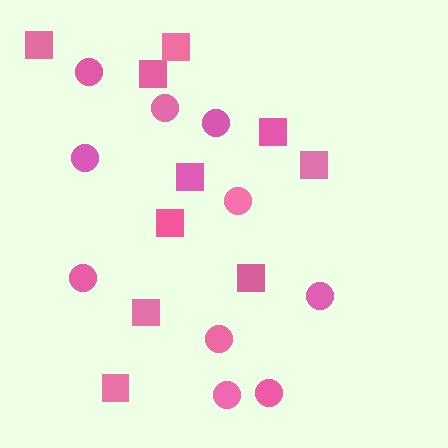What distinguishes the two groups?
There are 2 groups: one group of squares (10) and one group of circles (10).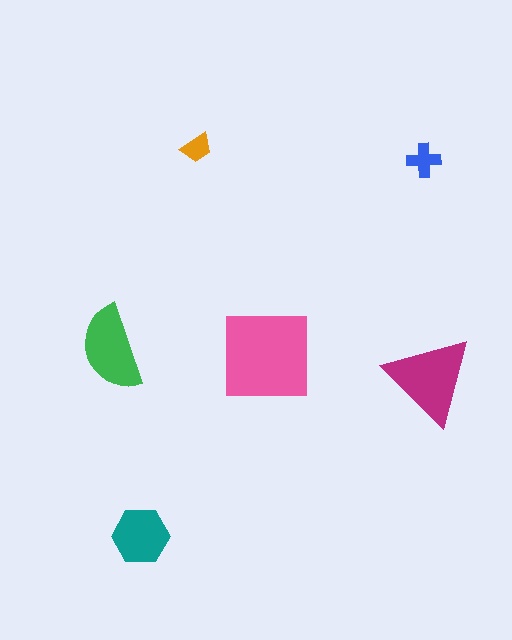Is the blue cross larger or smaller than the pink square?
Smaller.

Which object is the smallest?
The orange trapezoid.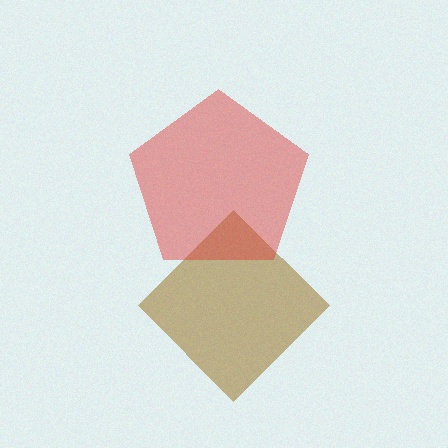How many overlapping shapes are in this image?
There are 2 overlapping shapes in the image.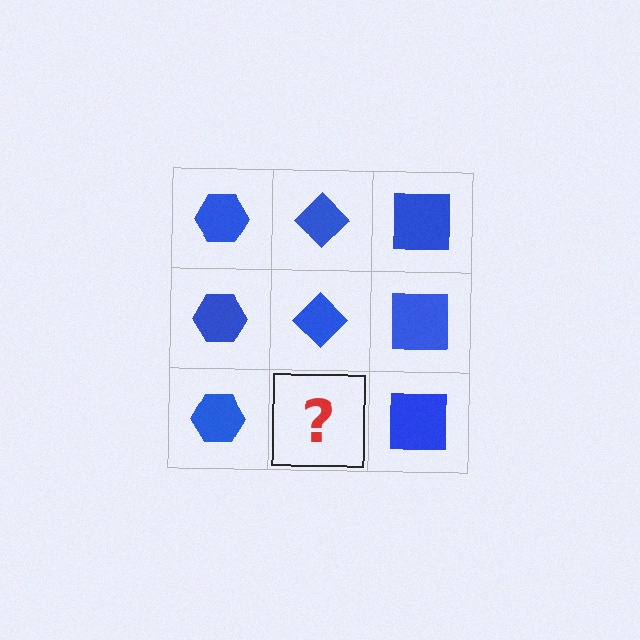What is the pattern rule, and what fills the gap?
The rule is that each column has a consistent shape. The gap should be filled with a blue diamond.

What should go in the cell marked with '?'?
The missing cell should contain a blue diamond.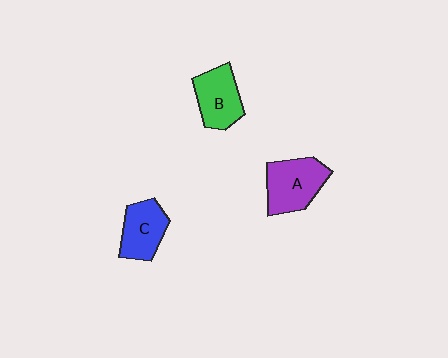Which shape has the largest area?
Shape A (purple).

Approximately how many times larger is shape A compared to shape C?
Approximately 1.2 times.